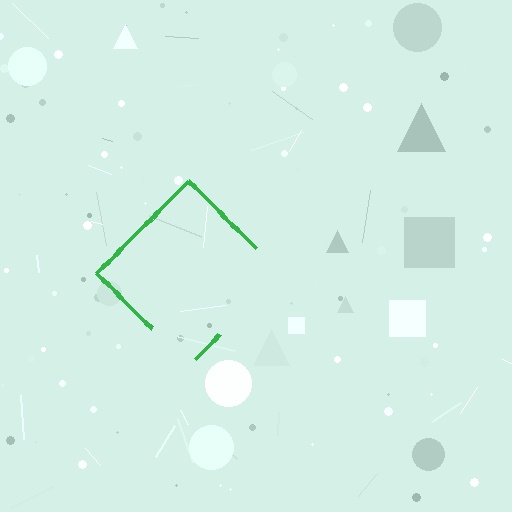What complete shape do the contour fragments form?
The contour fragments form a diamond.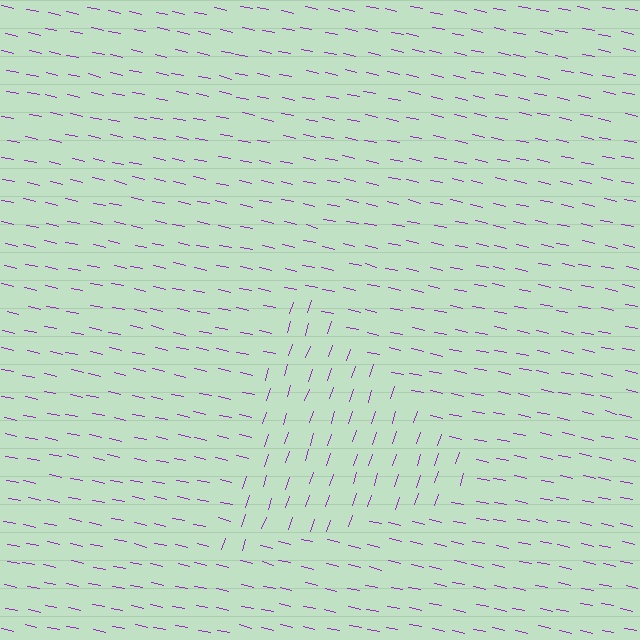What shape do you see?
I see a triangle.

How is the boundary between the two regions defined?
The boundary is defined purely by a change in line orientation (approximately 84 degrees difference). All lines are the same color and thickness.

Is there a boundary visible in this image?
Yes, there is a texture boundary formed by a change in line orientation.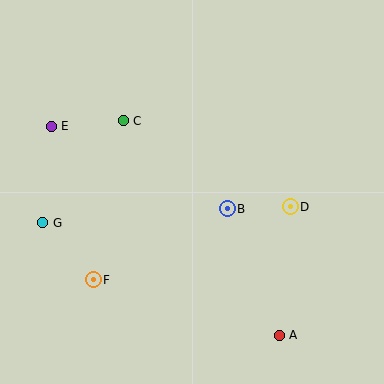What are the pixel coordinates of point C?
Point C is at (123, 121).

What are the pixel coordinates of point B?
Point B is at (227, 209).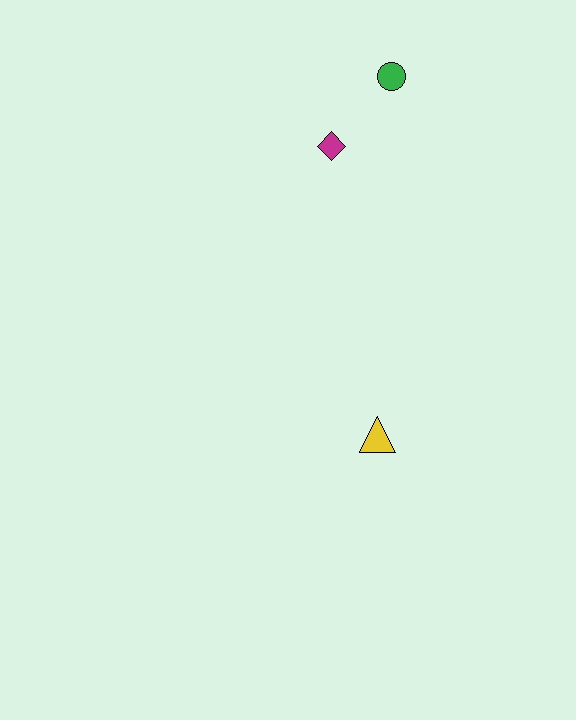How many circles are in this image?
There is 1 circle.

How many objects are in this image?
There are 3 objects.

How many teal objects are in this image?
There are no teal objects.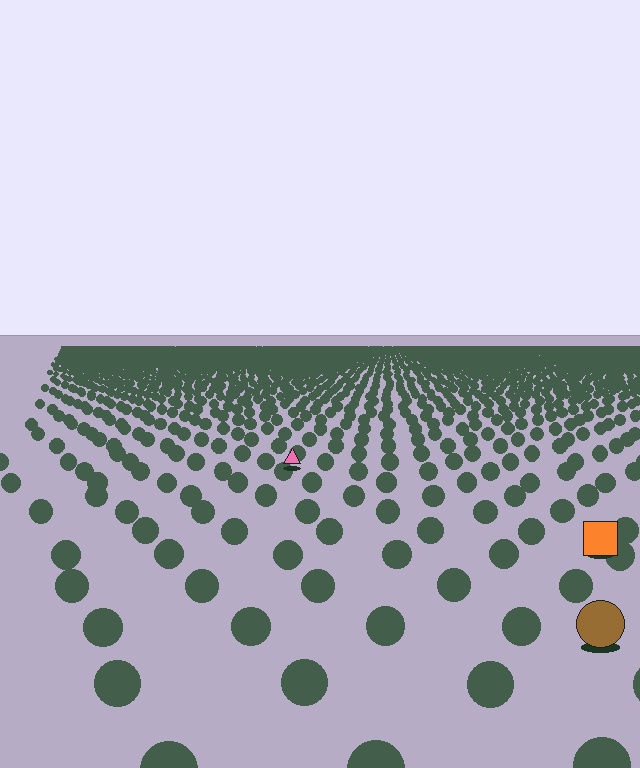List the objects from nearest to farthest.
From nearest to farthest: the brown circle, the orange square, the pink triangle.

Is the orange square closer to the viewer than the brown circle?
No. The brown circle is closer — you can tell from the texture gradient: the ground texture is coarser near it.